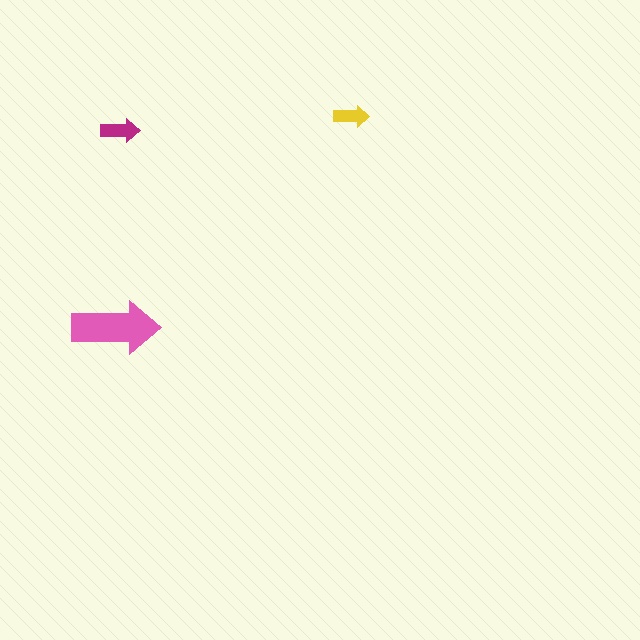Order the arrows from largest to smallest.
the pink one, the magenta one, the yellow one.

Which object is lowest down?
The pink arrow is bottommost.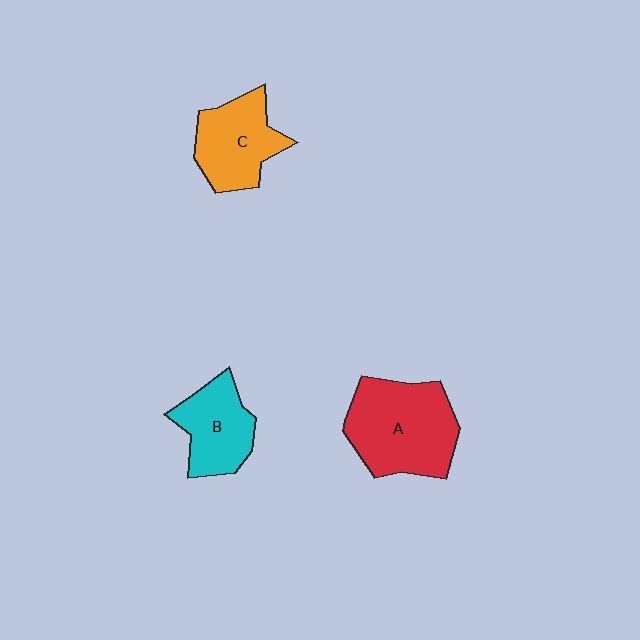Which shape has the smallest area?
Shape B (cyan).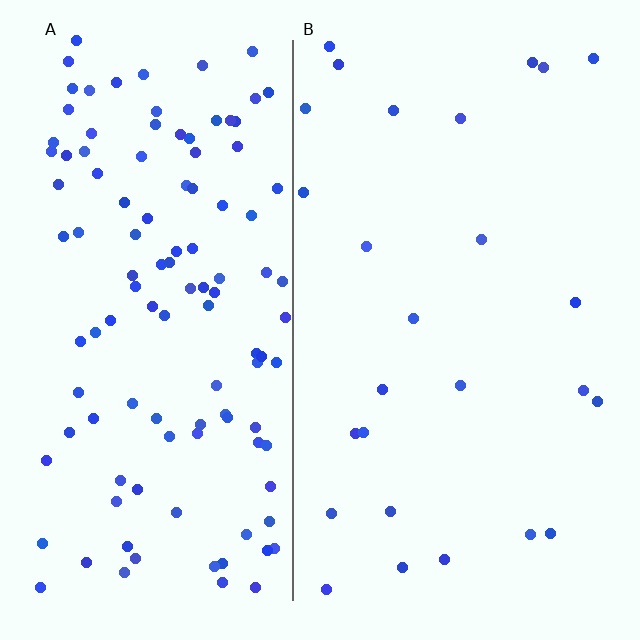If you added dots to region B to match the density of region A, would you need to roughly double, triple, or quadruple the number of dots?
Approximately quadruple.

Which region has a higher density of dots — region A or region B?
A (the left).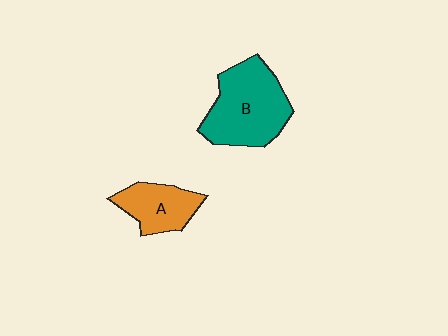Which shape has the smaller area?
Shape A (orange).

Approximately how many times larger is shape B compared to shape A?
Approximately 1.7 times.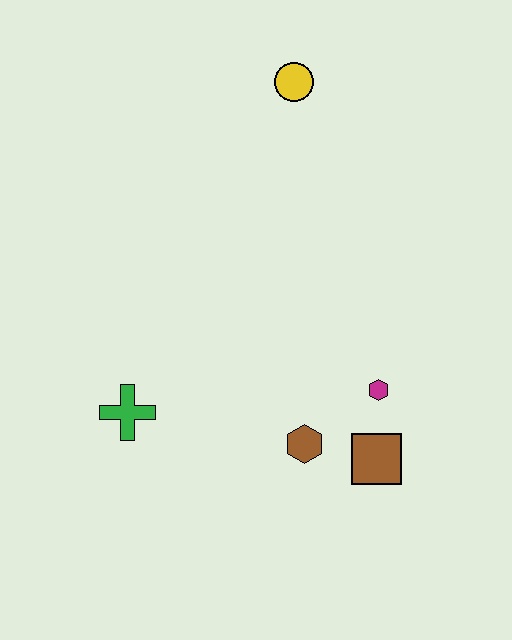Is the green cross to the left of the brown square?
Yes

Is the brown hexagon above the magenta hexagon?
No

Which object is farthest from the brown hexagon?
The yellow circle is farthest from the brown hexagon.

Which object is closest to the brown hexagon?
The brown square is closest to the brown hexagon.